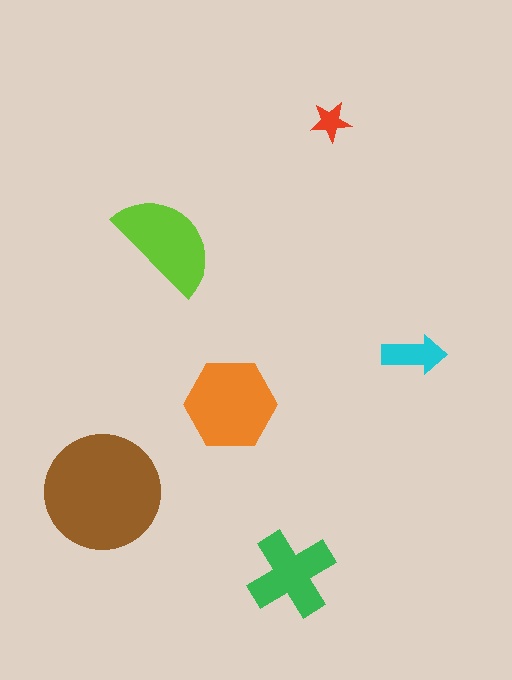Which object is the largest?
The brown circle.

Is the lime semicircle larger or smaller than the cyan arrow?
Larger.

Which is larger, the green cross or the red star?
The green cross.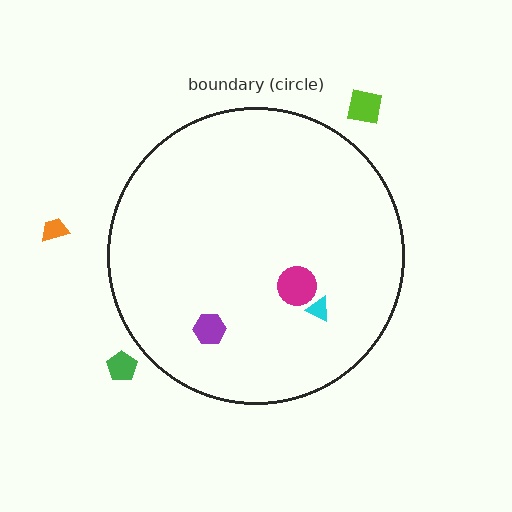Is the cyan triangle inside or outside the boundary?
Inside.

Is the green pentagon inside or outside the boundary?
Outside.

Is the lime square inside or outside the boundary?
Outside.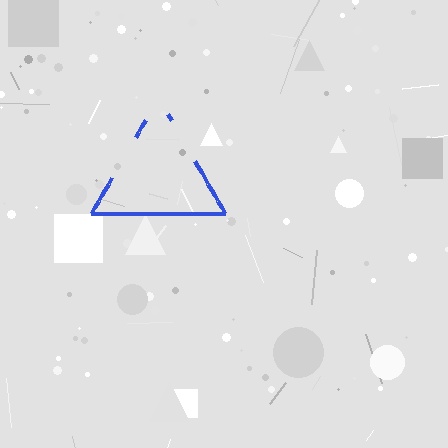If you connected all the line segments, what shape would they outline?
They would outline a triangle.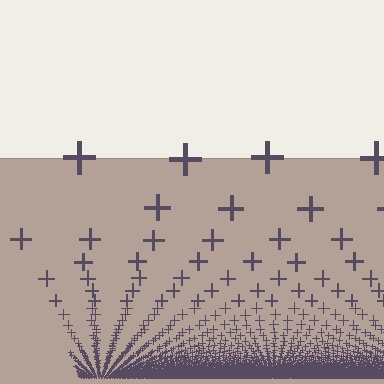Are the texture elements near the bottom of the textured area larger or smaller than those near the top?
Smaller. The gradient is inverted — elements near the bottom are smaller and denser.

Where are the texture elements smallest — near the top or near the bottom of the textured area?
Near the bottom.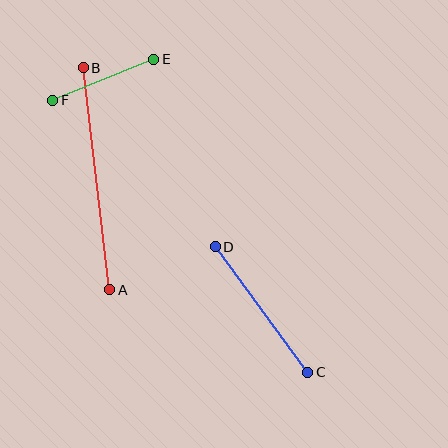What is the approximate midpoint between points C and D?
The midpoint is at approximately (261, 310) pixels.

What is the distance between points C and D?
The distance is approximately 156 pixels.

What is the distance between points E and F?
The distance is approximately 109 pixels.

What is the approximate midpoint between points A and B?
The midpoint is at approximately (97, 179) pixels.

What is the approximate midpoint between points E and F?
The midpoint is at approximately (103, 80) pixels.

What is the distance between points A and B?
The distance is approximately 223 pixels.